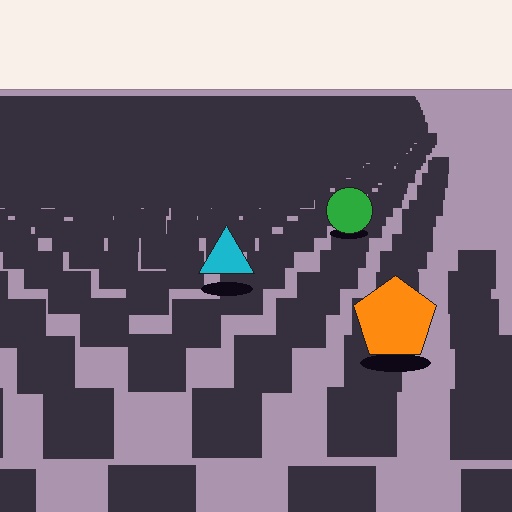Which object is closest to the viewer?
The orange pentagon is closest. The texture marks near it are larger and more spread out.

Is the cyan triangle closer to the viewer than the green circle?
Yes. The cyan triangle is closer — you can tell from the texture gradient: the ground texture is coarser near it.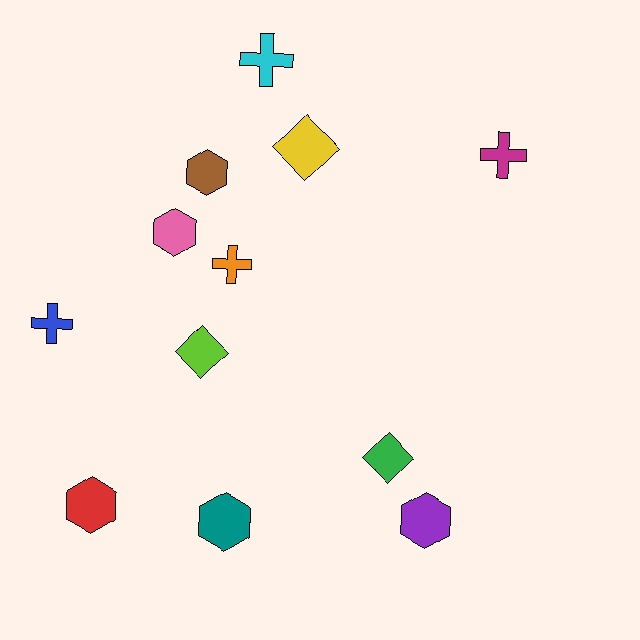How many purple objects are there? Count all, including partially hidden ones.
There is 1 purple object.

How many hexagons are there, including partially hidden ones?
There are 5 hexagons.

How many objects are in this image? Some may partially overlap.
There are 12 objects.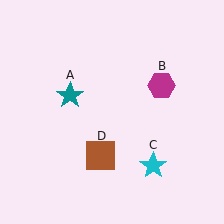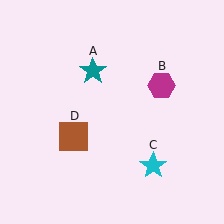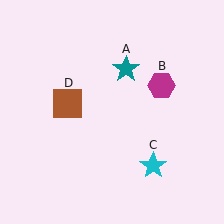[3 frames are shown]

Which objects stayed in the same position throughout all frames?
Magenta hexagon (object B) and cyan star (object C) remained stationary.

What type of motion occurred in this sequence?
The teal star (object A), brown square (object D) rotated clockwise around the center of the scene.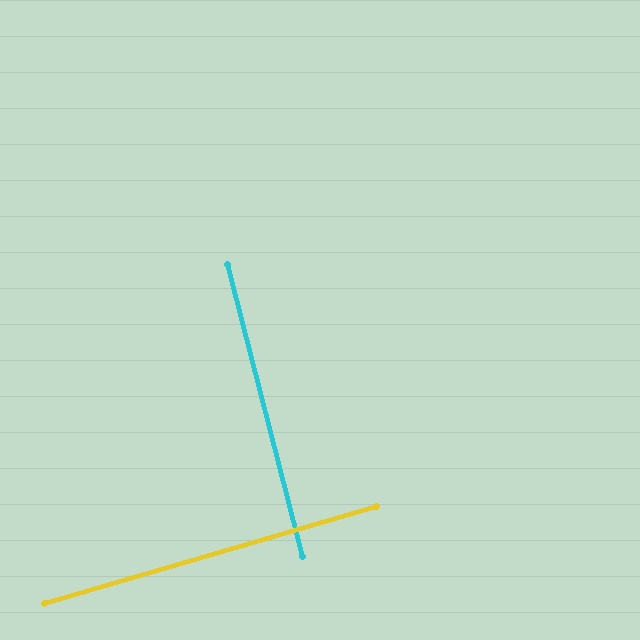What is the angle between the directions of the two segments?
Approximately 88 degrees.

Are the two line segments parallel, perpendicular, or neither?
Perpendicular — they meet at approximately 88°.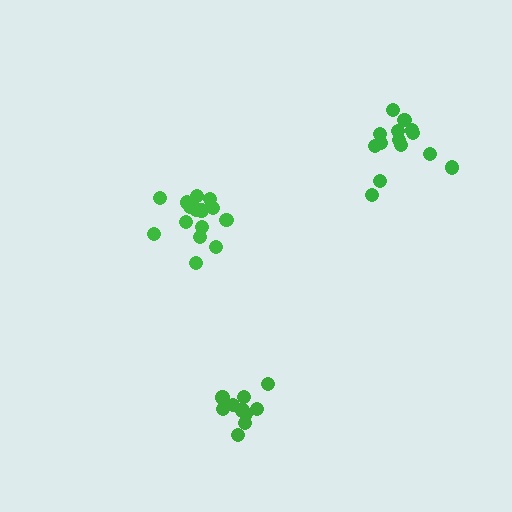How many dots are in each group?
Group 1: 15 dots, Group 2: 10 dots, Group 3: 14 dots (39 total).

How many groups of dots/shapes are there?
There are 3 groups.